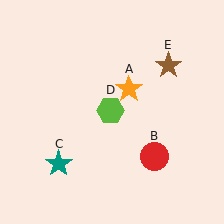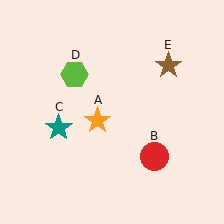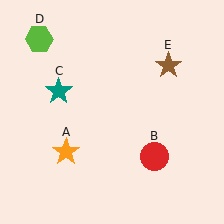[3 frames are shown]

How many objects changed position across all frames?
3 objects changed position: orange star (object A), teal star (object C), lime hexagon (object D).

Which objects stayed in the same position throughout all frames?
Red circle (object B) and brown star (object E) remained stationary.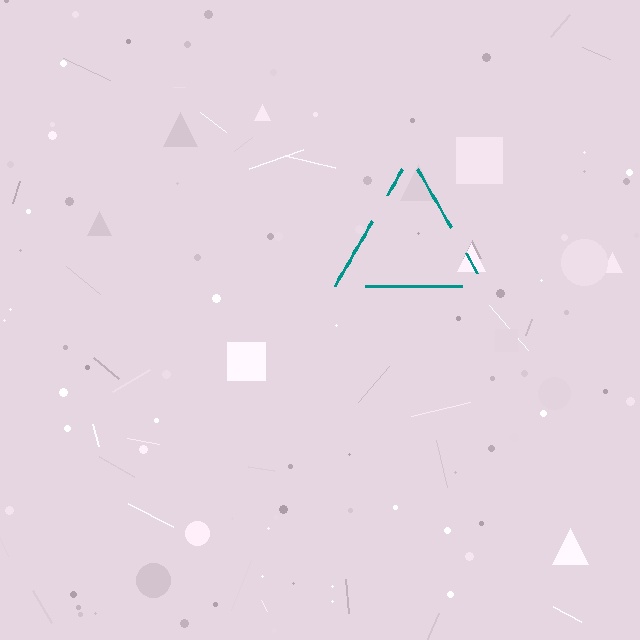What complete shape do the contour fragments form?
The contour fragments form a triangle.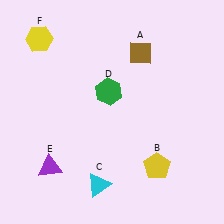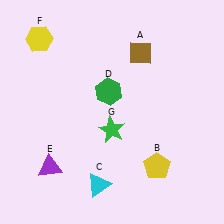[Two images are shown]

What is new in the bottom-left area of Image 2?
A green star (G) was added in the bottom-left area of Image 2.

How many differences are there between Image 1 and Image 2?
There is 1 difference between the two images.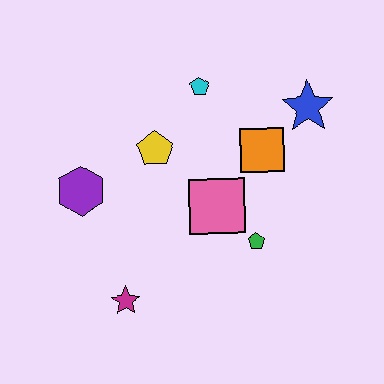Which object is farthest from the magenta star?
The blue star is farthest from the magenta star.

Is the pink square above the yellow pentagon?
No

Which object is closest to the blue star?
The orange square is closest to the blue star.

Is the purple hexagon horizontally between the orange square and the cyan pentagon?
No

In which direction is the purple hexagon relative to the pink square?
The purple hexagon is to the left of the pink square.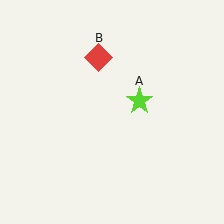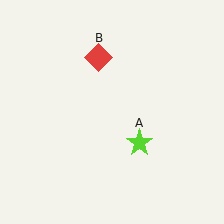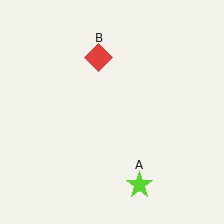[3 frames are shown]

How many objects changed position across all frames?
1 object changed position: lime star (object A).